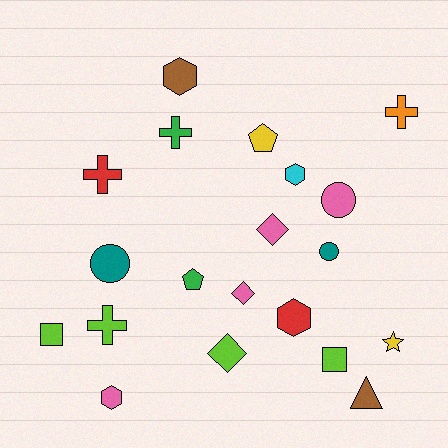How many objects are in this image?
There are 20 objects.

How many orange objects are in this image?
There is 1 orange object.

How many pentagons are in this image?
There are 2 pentagons.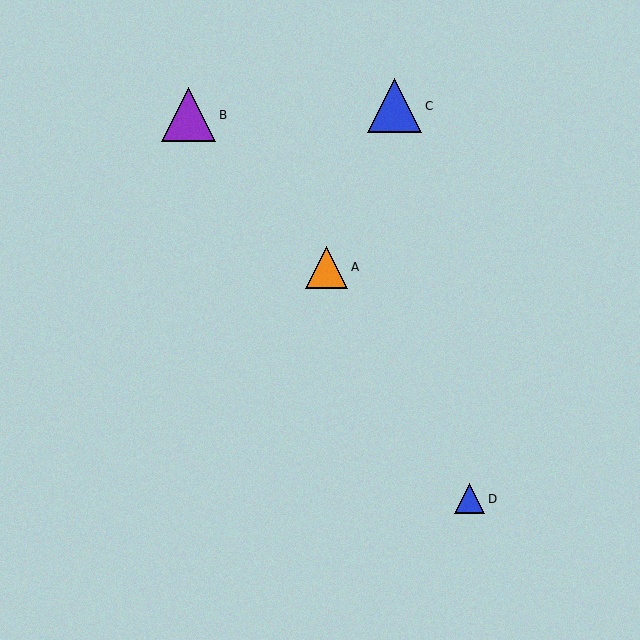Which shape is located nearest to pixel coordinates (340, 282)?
The orange triangle (labeled A) at (327, 267) is nearest to that location.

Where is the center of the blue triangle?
The center of the blue triangle is at (470, 499).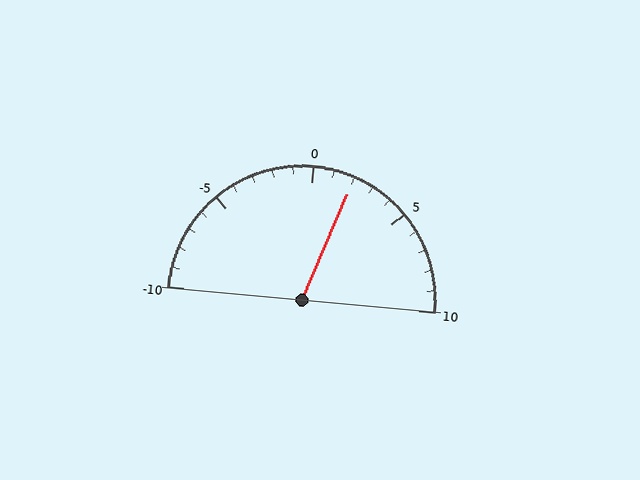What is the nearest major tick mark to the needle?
The nearest major tick mark is 0.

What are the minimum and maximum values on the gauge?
The gauge ranges from -10 to 10.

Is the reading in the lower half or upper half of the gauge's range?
The reading is in the upper half of the range (-10 to 10).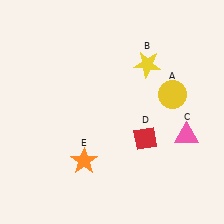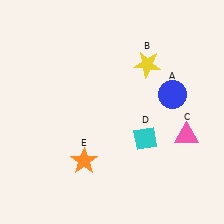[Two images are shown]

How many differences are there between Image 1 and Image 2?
There are 2 differences between the two images.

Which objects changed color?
A changed from yellow to blue. D changed from red to cyan.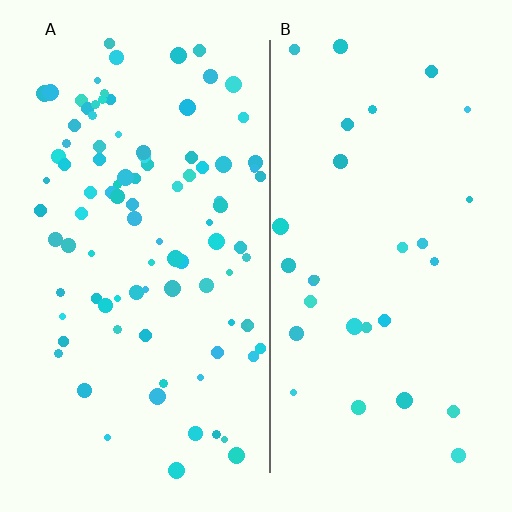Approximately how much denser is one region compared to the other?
Approximately 3.2× — region A over region B.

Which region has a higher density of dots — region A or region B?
A (the left).